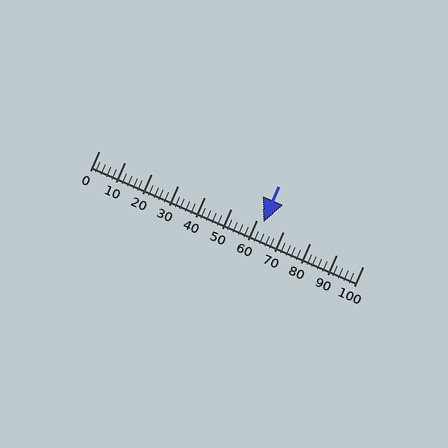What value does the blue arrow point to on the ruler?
The blue arrow points to approximately 62.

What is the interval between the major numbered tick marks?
The major tick marks are spaced 10 units apart.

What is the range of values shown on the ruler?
The ruler shows values from 0 to 100.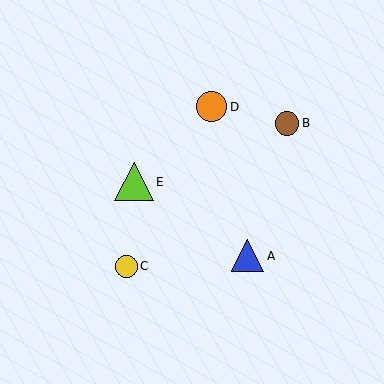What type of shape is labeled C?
Shape C is a yellow circle.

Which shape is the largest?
The lime triangle (labeled E) is the largest.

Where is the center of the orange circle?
The center of the orange circle is at (212, 107).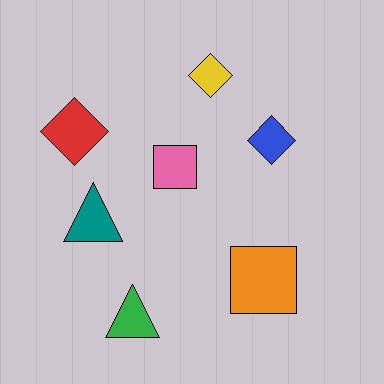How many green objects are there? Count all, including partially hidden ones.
There is 1 green object.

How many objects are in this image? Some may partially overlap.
There are 7 objects.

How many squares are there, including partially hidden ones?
There are 2 squares.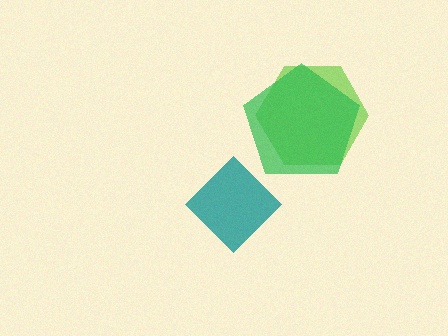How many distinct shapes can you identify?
There are 3 distinct shapes: a lime hexagon, a green pentagon, a teal diamond.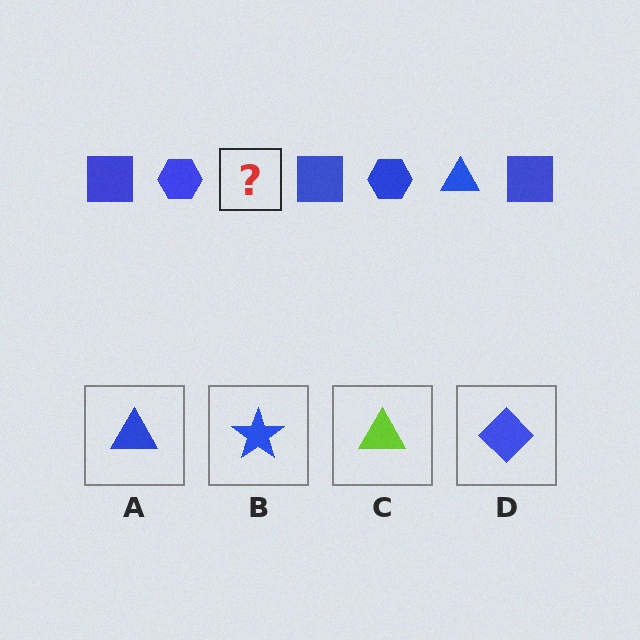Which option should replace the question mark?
Option A.